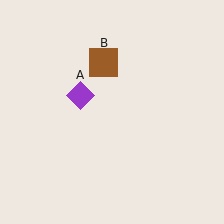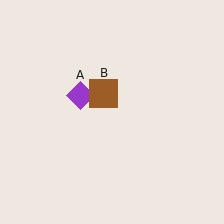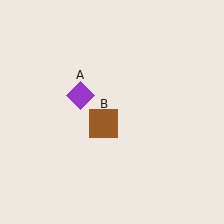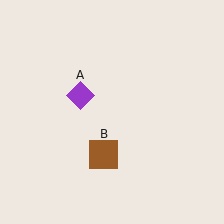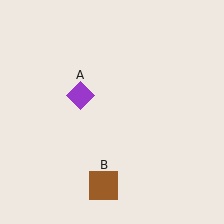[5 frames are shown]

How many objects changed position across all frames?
1 object changed position: brown square (object B).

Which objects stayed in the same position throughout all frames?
Purple diamond (object A) remained stationary.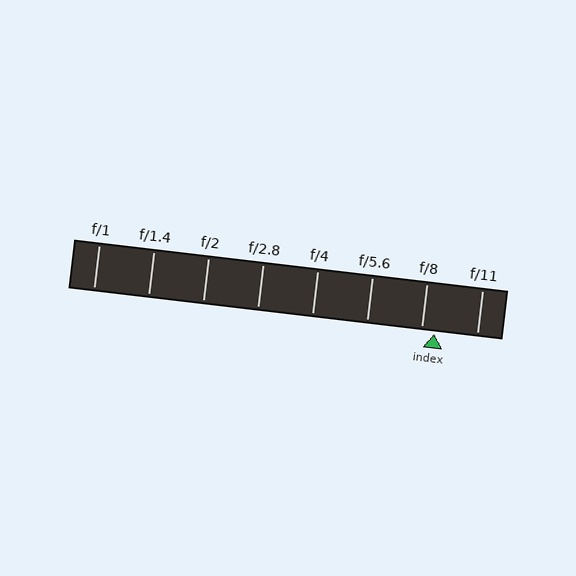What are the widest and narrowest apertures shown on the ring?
The widest aperture shown is f/1 and the narrowest is f/11.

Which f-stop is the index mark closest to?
The index mark is closest to f/8.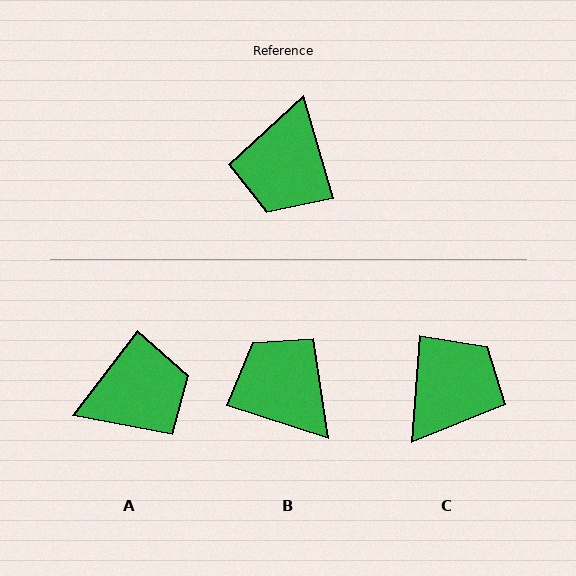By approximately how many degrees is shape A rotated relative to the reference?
Approximately 126 degrees counter-clockwise.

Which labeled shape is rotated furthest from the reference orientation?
C, about 159 degrees away.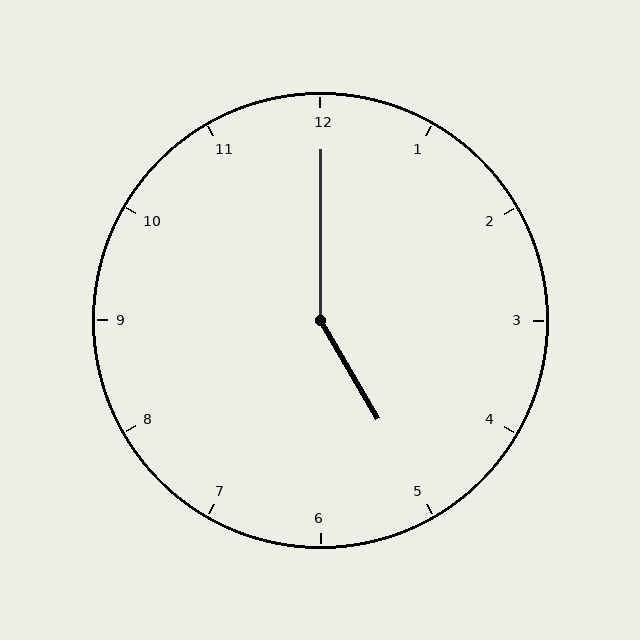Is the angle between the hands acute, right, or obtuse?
It is obtuse.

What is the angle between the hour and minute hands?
Approximately 150 degrees.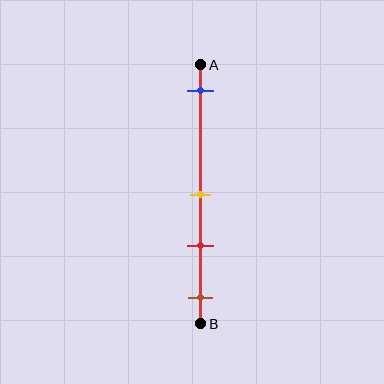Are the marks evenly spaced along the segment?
No, the marks are not evenly spaced.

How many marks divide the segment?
There are 4 marks dividing the segment.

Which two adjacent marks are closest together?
The yellow and red marks are the closest adjacent pair.